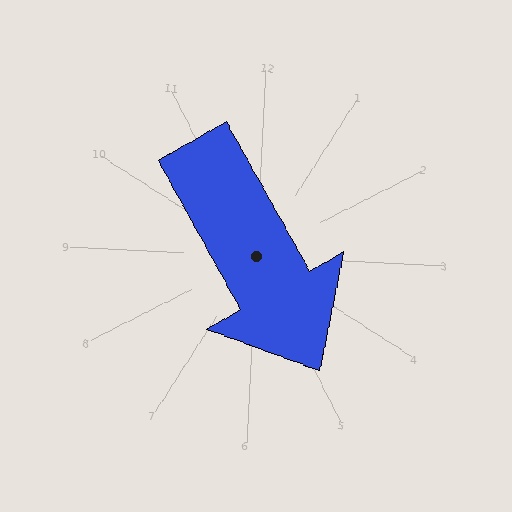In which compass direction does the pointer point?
Southeast.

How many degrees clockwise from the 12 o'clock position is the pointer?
Approximately 148 degrees.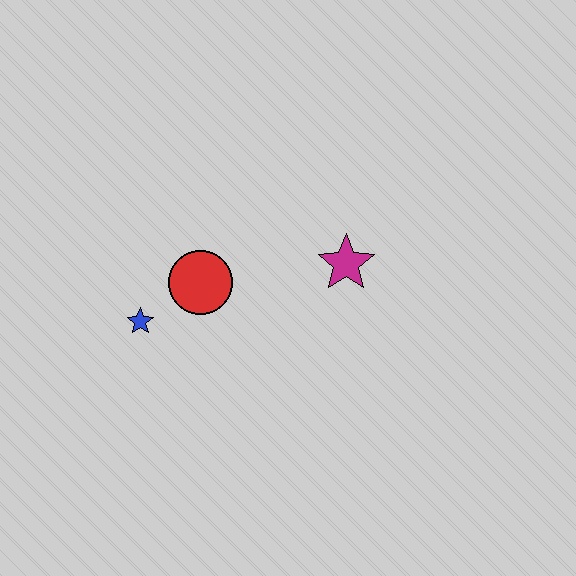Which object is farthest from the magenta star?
The blue star is farthest from the magenta star.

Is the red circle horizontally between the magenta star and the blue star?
Yes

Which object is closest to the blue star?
The red circle is closest to the blue star.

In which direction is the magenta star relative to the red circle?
The magenta star is to the right of the red circle.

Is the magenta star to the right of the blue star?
Yes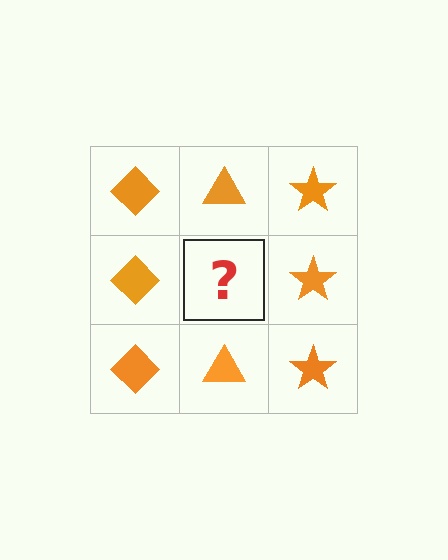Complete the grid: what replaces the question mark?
The question mark should be replaced with an orange triangle.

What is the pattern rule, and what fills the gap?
The rule is that each column has a consistent shape. The gap should be filled with an orange triangle.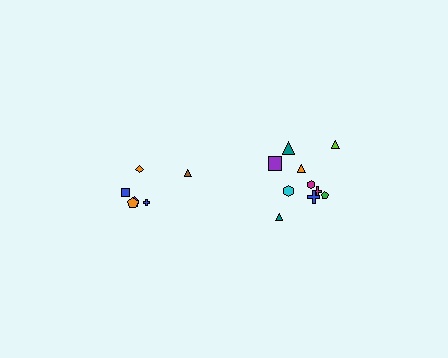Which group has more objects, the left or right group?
The right group.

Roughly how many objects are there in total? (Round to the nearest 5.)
Roughly 15 objects in total.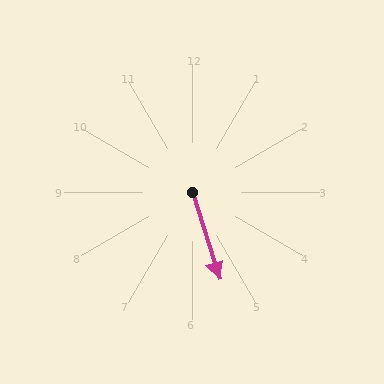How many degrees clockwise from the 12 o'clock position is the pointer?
Approximately 163 degrees.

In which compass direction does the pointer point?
South.